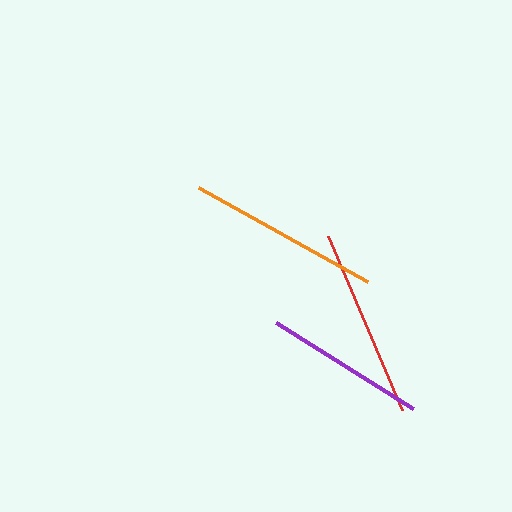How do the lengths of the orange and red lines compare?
The orange and red lines are approximately the same length.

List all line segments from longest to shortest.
From longest to shortest: orange, red, purple.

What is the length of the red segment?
The red segment is approximately 189 pixels long.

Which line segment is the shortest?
The purple line is the shortest at approximately 161 pixels.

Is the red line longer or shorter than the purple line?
The red line is longer than the purple line.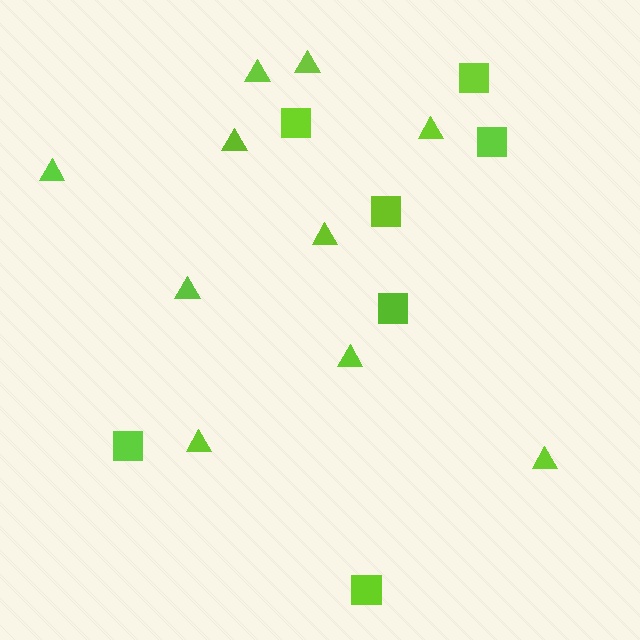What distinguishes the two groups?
There are 2 groups: one group of triangles (10) and one group of squares (7).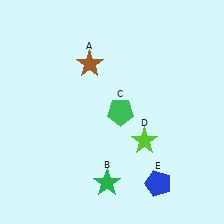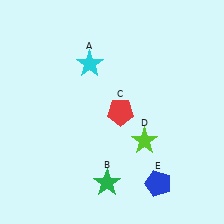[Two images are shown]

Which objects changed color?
A changed from brown to cyan. C changed from green to red.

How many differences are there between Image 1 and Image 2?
There are 2 differences between the two images.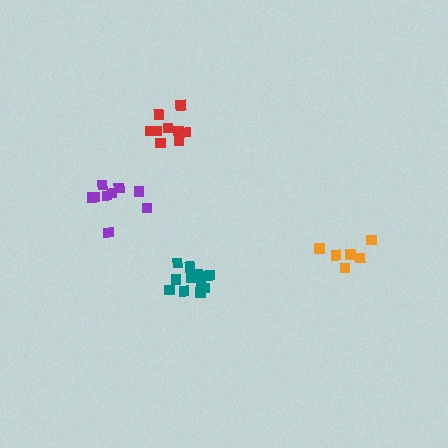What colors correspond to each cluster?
The clusters are colored: red, orange, teal, purple.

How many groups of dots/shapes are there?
There are 4 groups.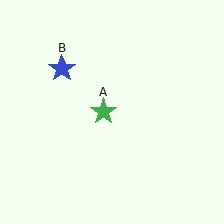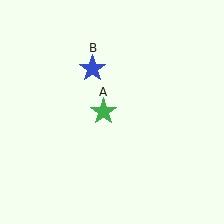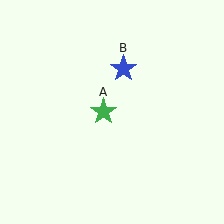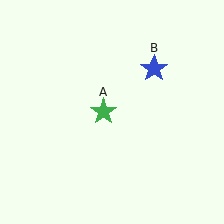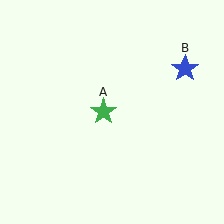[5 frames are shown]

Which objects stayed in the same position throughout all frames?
Green star (object A) remained stationary.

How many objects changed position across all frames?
1 object changed position: blue star (object B).